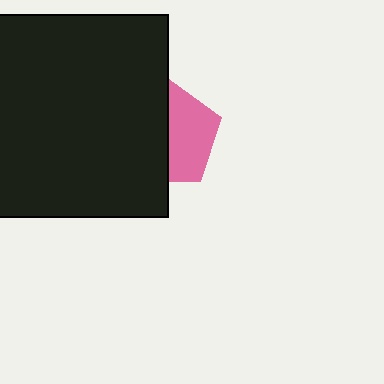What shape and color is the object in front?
The object in front is a black rectangle.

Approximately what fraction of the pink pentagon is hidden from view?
Roughly 53% of the pink pentagon is hidden behind the black rectangle.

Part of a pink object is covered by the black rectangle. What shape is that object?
It is a pentagon.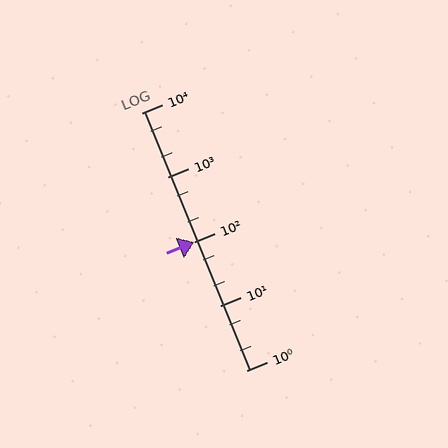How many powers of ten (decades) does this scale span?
The scale spans 4 decades, from 1 to 10000.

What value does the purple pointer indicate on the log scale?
The pointer indicates approximately 99.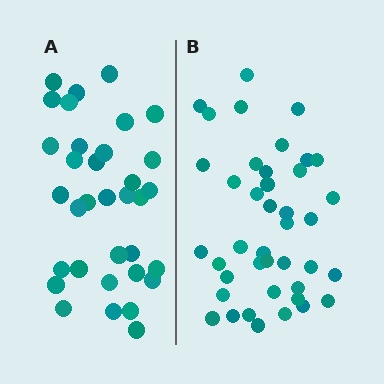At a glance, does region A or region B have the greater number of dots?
Region B (the right region) has more dots.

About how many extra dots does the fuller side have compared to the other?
Region B has roughly 8 or so more dots than region A.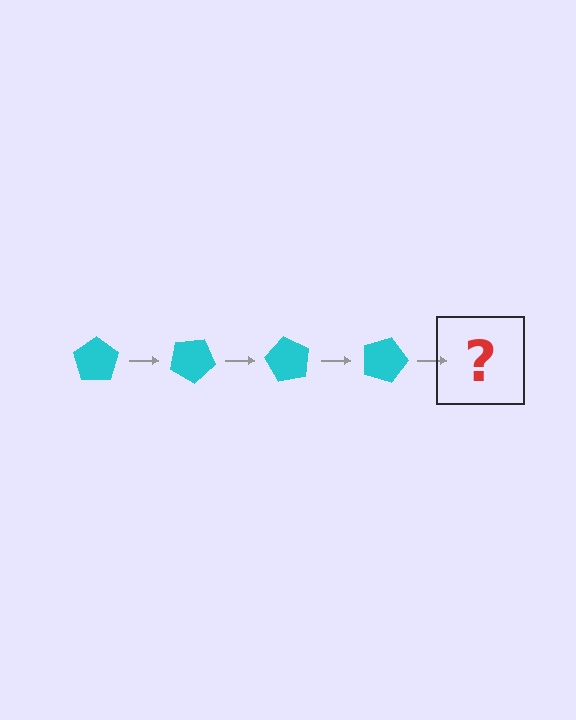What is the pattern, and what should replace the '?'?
The pattern is that the pentagon rotates 30 degrees each step. The '?' should be a cyan pentagon rotated 120 degrees.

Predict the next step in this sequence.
The next step is a cyan pentagon rotated 120 degrees.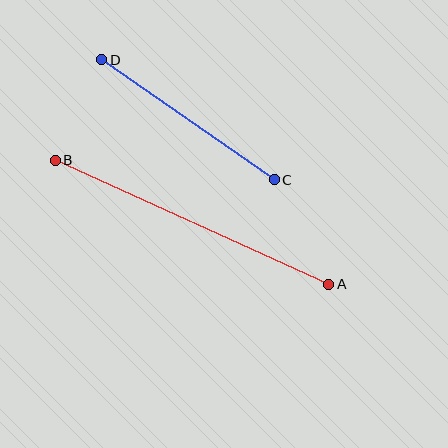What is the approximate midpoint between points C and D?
The midpoint is at approximately (188, 120) pixels.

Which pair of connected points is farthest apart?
Points A and B are farthest apart.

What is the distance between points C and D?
The distance is approximately 210 pixels.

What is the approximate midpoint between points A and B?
The midpoint is at approximately (192, 222) pixels.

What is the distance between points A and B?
The distance is approximately 300 pixels.